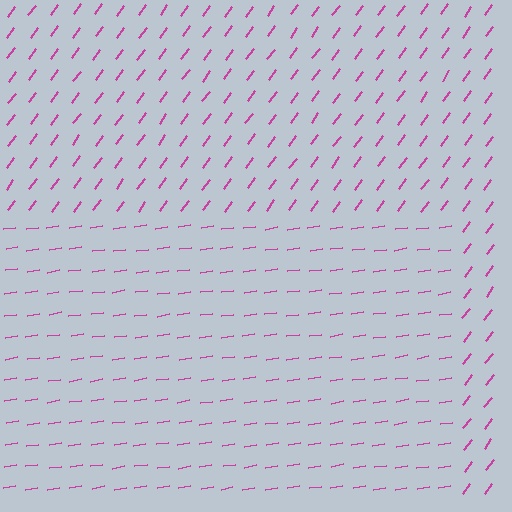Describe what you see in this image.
The image is filled with small magenta line segments. A rectangle region in the image has lines oriented differently from the surrounding lines, creating a visible texture boundary.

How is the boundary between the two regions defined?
The boundary is defined purely by a change in line orientation (approximately 45 degrees difference). All lines are the same color and thickness.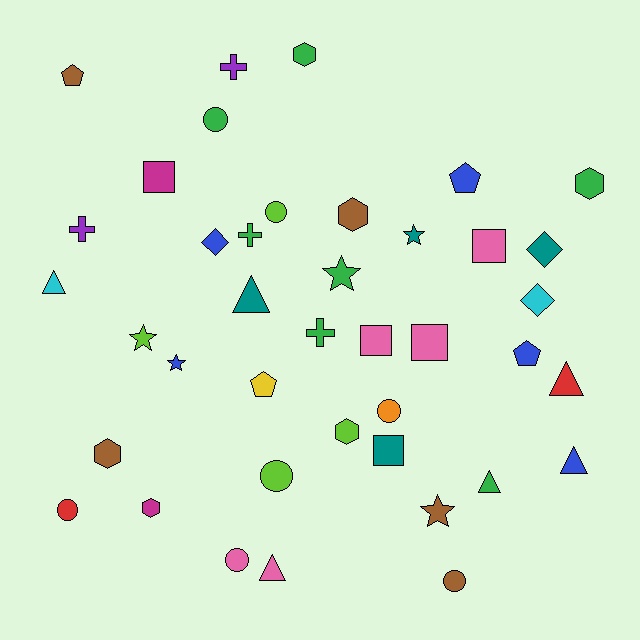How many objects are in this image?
There are 40 objects.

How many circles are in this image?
There are 7 circles.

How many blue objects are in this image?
There are 5 blue objects.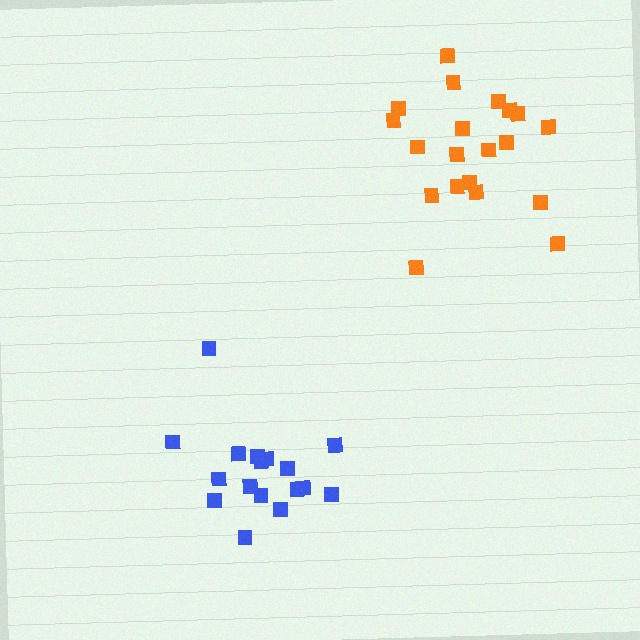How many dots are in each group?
Group 1: 20 dots, Group 2: 17 dots (37 total).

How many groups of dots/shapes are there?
There are 2 groups.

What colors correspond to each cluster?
The clusters are colored: orange, blue.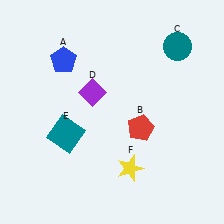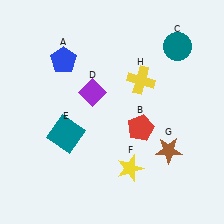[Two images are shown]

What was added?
A brown star (G), a yellow cross (H) were added in Image 2.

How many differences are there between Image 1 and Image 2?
There are 2 differences between the two images.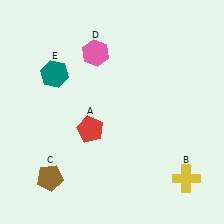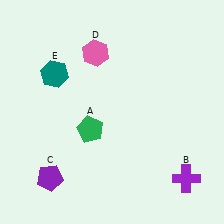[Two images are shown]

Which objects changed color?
A changed from red to green. B changed from yellow to purple. C changed from brown to purple.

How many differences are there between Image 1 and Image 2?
There are 3 differences between the two images.